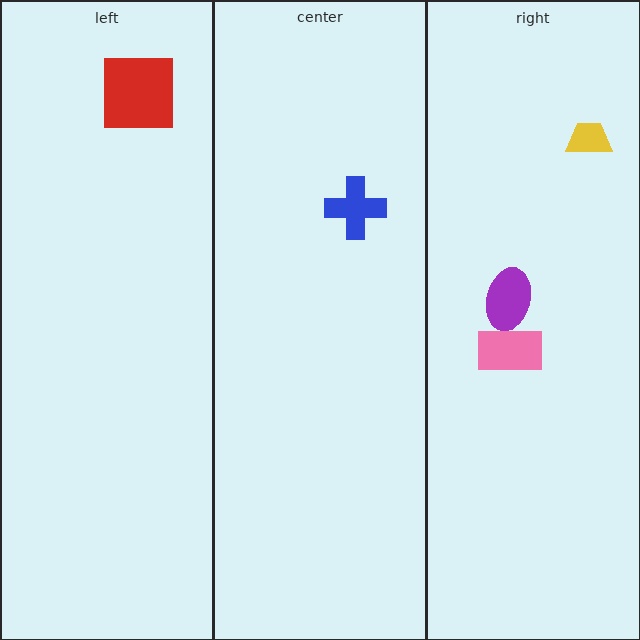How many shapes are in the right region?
3.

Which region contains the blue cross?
The center region.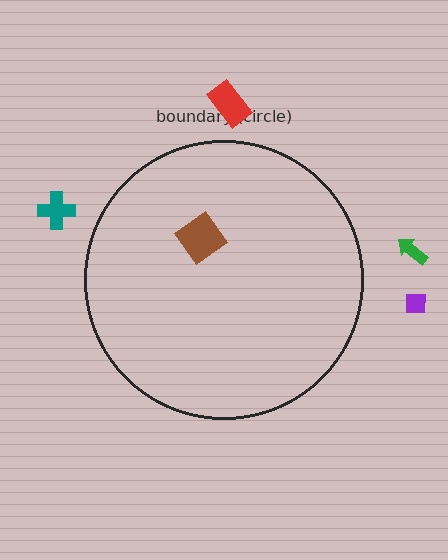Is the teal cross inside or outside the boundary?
Outside.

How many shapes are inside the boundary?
1 inside, 4 outside.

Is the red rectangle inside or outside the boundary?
Outside.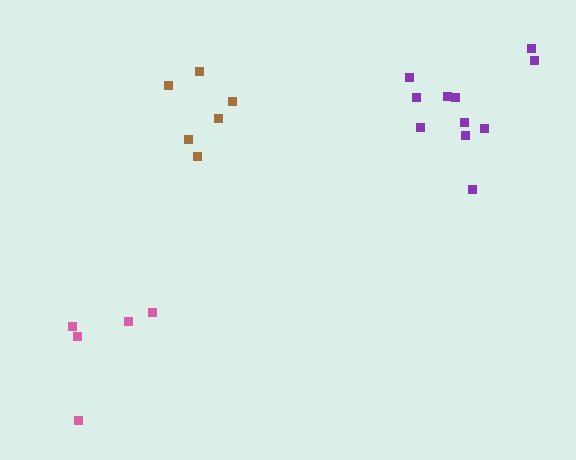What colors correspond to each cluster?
The clusters are colored: brown, purple, pink.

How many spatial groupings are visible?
There are 3 spatial groupings.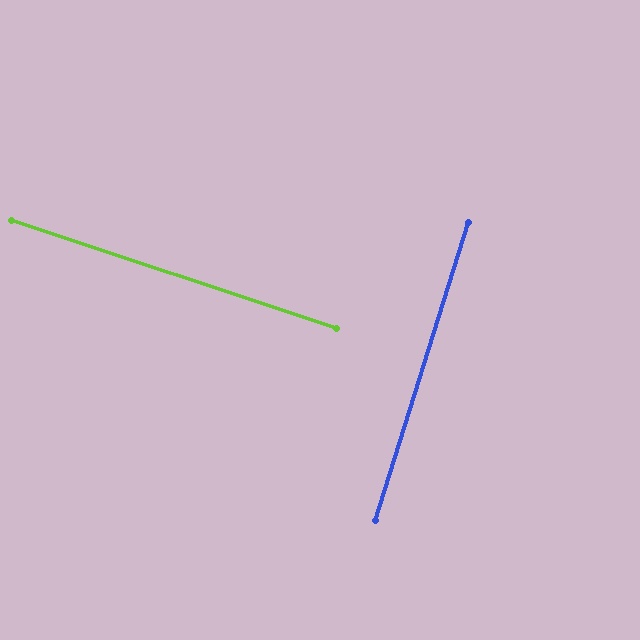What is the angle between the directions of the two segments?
Approximately 89 degrees.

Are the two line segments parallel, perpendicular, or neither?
Perpendicular — they meet at approximately 89°.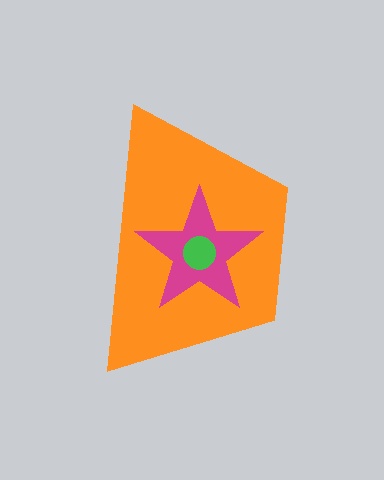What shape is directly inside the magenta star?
The green circle.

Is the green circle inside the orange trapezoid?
Yes.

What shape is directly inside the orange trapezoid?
The magenta star.